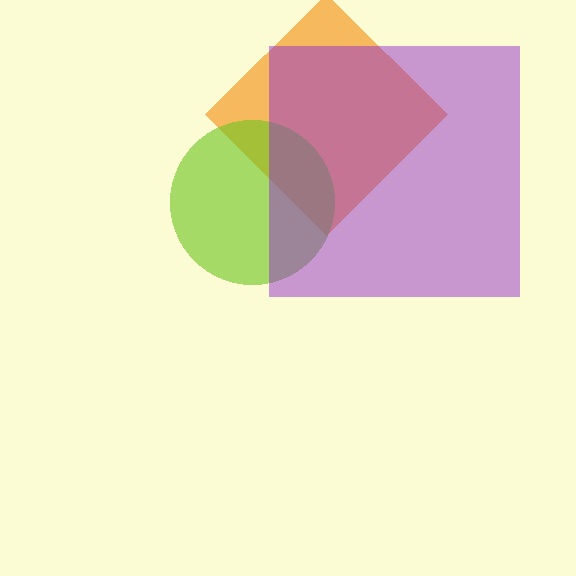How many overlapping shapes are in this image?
There are 3 overlapping shapes in the image.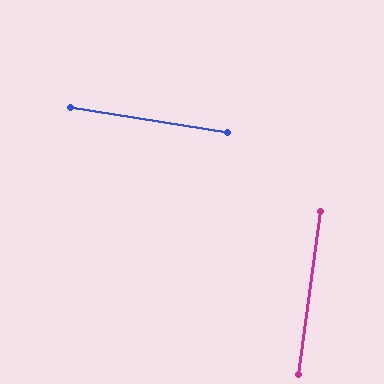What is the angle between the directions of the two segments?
Approximately 89 degrees.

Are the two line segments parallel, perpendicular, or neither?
Perpendicular — they meet at approximately 89°.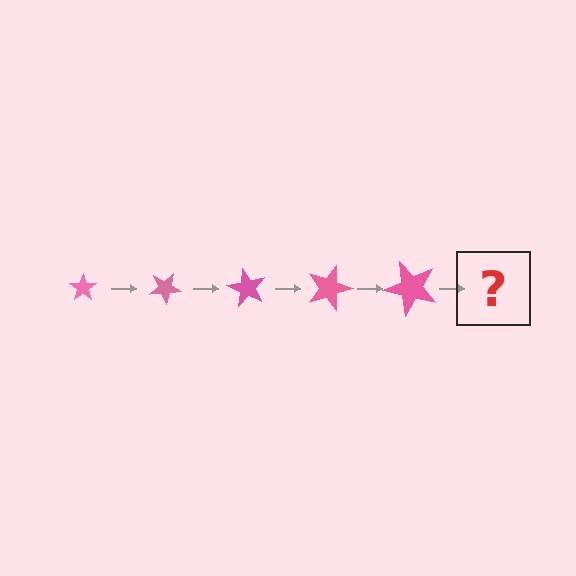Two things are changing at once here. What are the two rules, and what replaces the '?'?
The two rules are that the star grows larger each step and it rotates 30 degrees each step. The '?' should be a star, larger than the previous one and rotated 150 degrees from the start.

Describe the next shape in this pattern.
It should be a star, larger than the previous one and rotated 150 degrees from the start.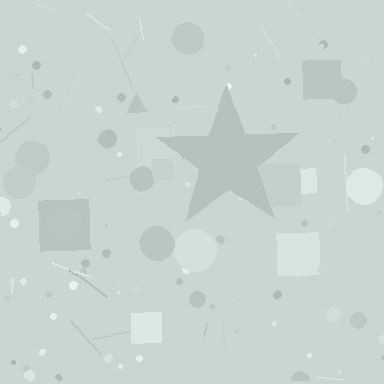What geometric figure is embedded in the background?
A star is embedded in the background.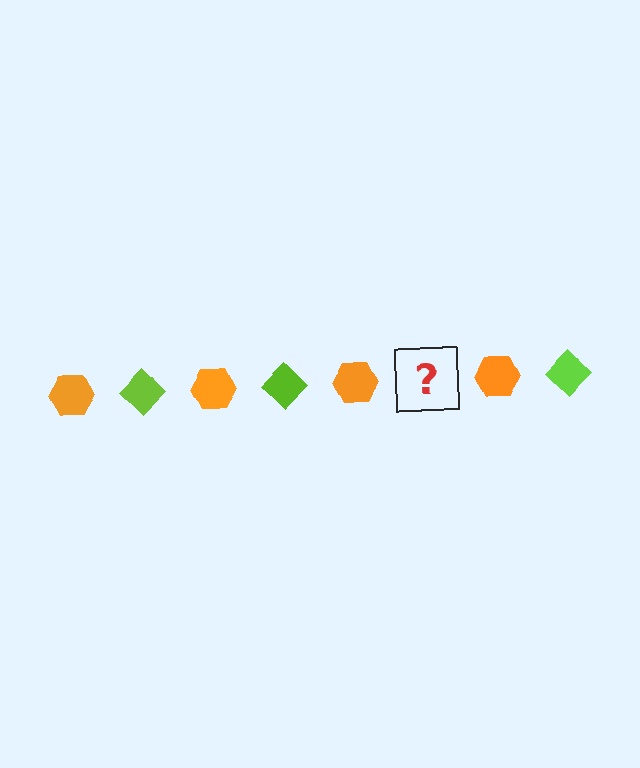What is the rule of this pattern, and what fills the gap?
The rule is that the pattern alternates between orange hexagon and lime diamond. The gap should be filled with a lime diamond.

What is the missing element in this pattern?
The missing element is a lime diamond.